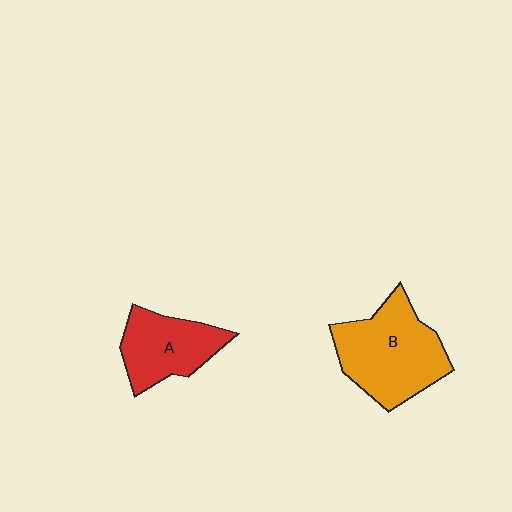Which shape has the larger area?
Shape B (orange).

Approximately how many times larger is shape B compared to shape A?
Approximately 1.4 times.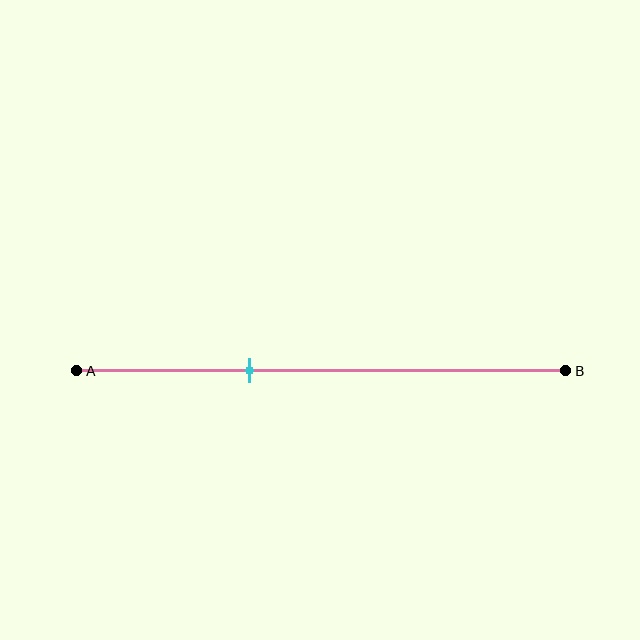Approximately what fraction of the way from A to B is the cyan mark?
The cyan mark is approximately 35% of the way from A to B.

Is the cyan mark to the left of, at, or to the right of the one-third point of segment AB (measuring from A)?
The cyan mark is approximately at the one-third point of segment AB.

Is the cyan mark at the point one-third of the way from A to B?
Yes, the mark is approximately at the one-third point.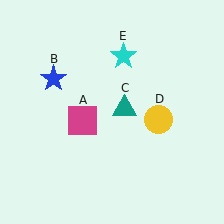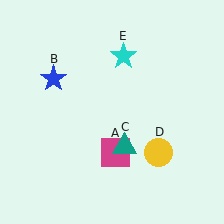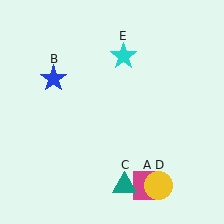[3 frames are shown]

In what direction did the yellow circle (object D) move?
The yellow circle (object D) moved down.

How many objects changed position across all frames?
3 objects changed position: magenta square (object A), teal triangle (object C), yellow circle (object D).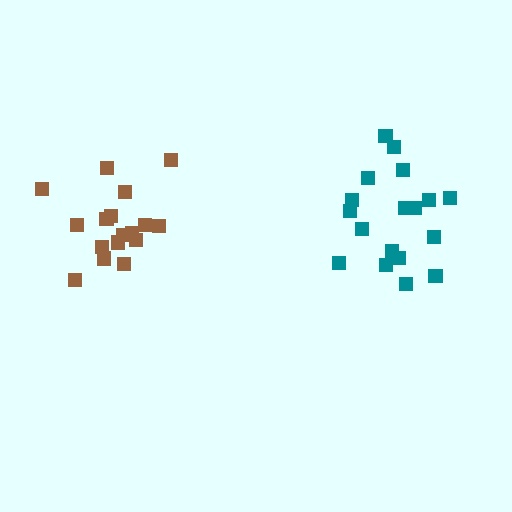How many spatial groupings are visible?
There are 2 spatial groupings.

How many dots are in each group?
Group 1: 18 dots, Group 2: 18 dots (36 total).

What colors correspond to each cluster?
The clusters are colored: brown, teal.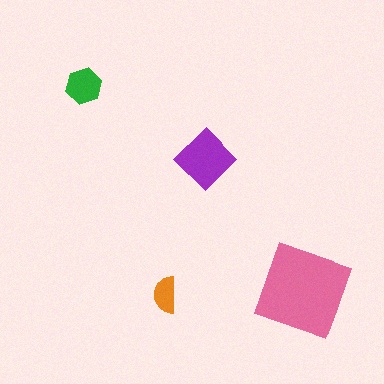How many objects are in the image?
There are 4 objects in the image.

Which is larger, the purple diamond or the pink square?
The pink square.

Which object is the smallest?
The orange semicircle.